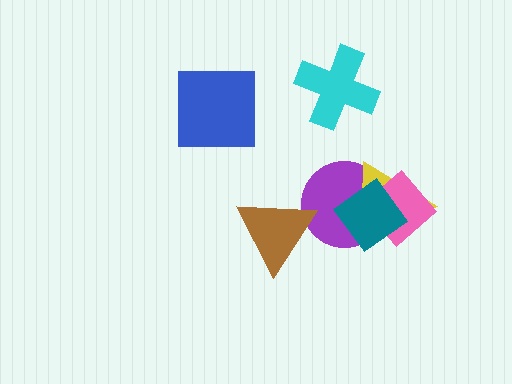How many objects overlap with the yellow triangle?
3 objects overlap with the yellow triangle.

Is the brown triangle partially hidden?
No, no other shape covers it.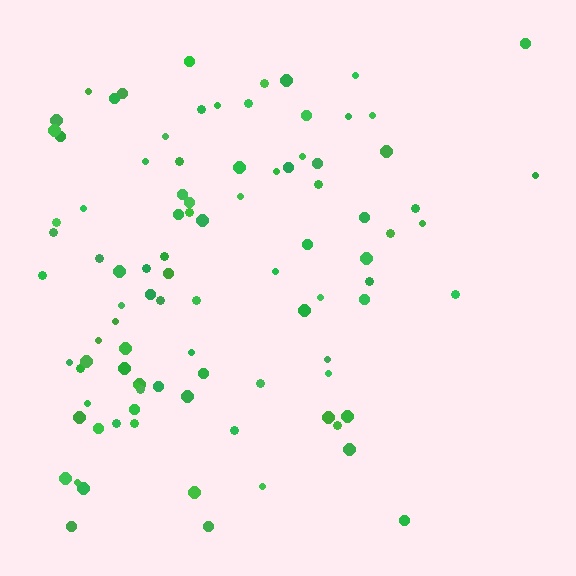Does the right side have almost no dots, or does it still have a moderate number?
Still a moderate number, just noticeably fewer than the left.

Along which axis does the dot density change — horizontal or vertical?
Horizontal.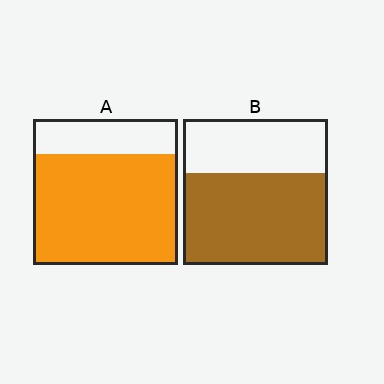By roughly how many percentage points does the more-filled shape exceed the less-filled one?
By roughly 15 percentage points (A over B).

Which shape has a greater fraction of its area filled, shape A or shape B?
Shape A.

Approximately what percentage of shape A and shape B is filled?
A is approximately 75% and B is approximately 65%.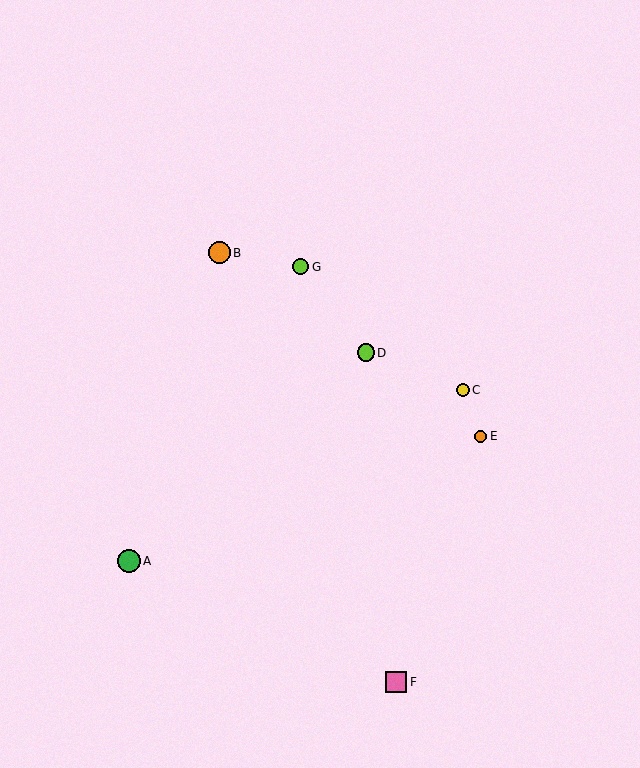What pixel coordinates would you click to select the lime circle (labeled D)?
Click at (366, 353) to select the lime circle D.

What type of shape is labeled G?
Shape G is a lime circle.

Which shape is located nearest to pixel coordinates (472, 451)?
The orange circle (labeled E) at (480, 436) is nearest to that location.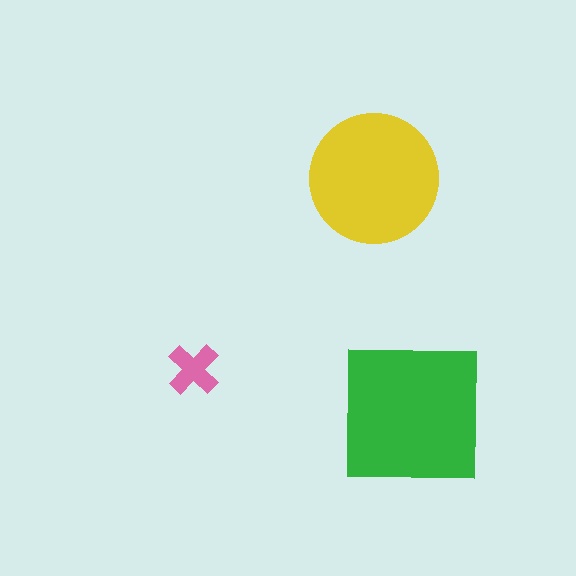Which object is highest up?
The yellow circle is topmost.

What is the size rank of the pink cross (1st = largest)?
3rd.